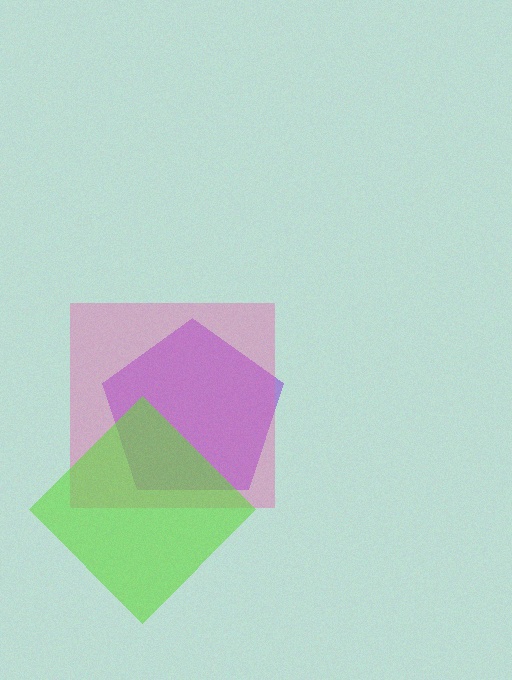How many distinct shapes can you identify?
There are 3 distinct shapes: a purple pentagon, a pink square, a lime diamond.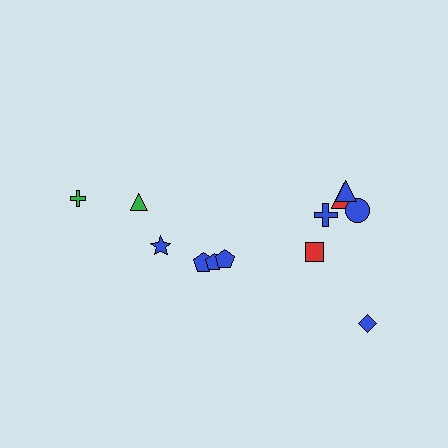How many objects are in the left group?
There are 5 objects.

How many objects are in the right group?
There are 7 objects.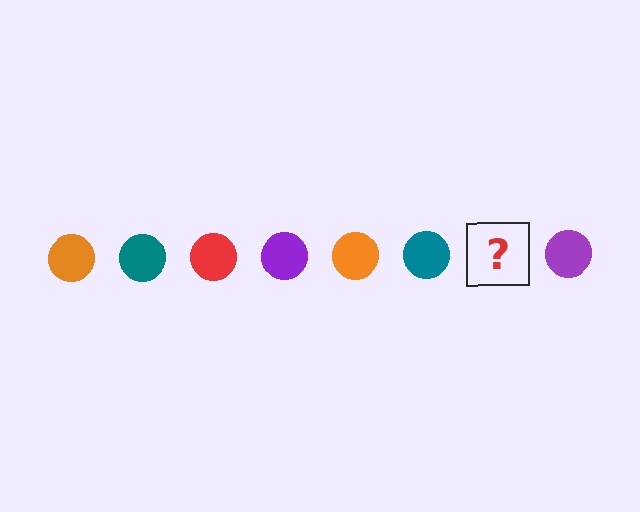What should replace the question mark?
The question mark should be replaced with a red circle.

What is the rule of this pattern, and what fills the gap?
The rule is that the pattern cycles through orange, teal, red, purple circles. The gap should be filled with a red circle.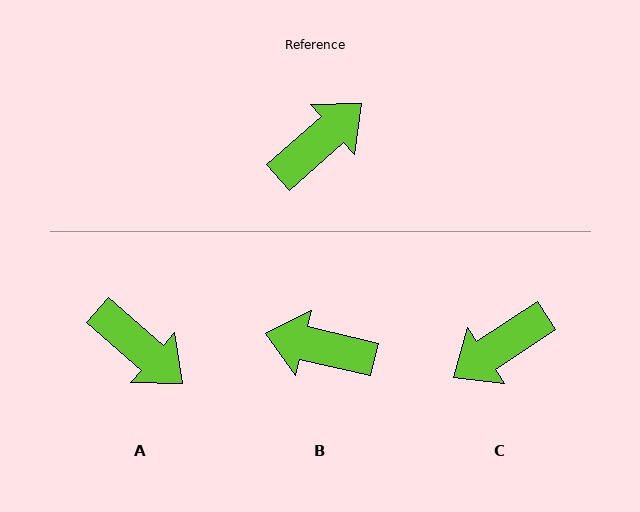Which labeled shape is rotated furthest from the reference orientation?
C, about 172 degrees away.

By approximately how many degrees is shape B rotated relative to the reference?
Approximately 125 degrees counter-clockwise.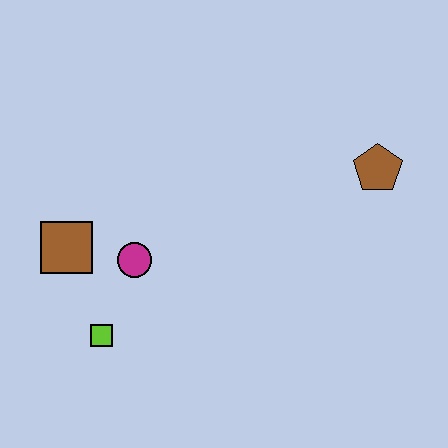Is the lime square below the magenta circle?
Yes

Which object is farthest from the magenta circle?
The brown pentagon is farthest from the magenta circle.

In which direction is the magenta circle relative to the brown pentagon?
The magenta circle is to the left of the brown pentagon.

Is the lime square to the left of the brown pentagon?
Yes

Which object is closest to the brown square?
The magenta circle is closest to the brown square.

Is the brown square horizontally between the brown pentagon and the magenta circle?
No